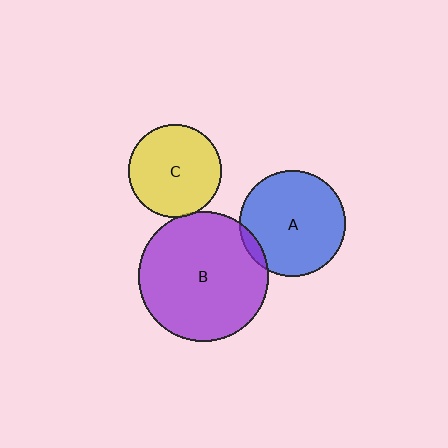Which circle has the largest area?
Circle B (purple).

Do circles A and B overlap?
Yes.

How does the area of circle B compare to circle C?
Approximately 2.0 times.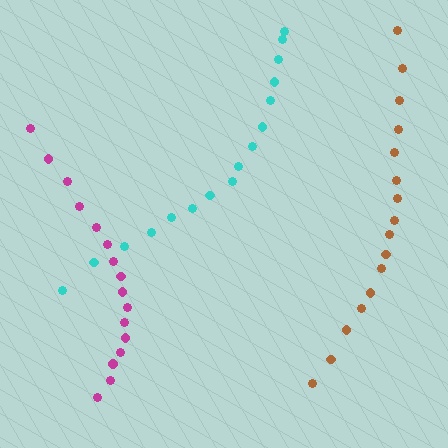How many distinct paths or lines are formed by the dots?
There are 3 distinct paths.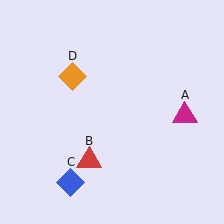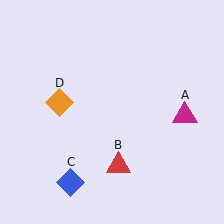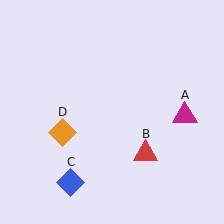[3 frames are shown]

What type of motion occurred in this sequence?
The red triangle (object B), orange diamond (object D) rotated counterclockwise around the center of the scene.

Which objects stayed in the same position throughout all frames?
Magenta triangle (object A) and blue diamond (object C) remained stationary.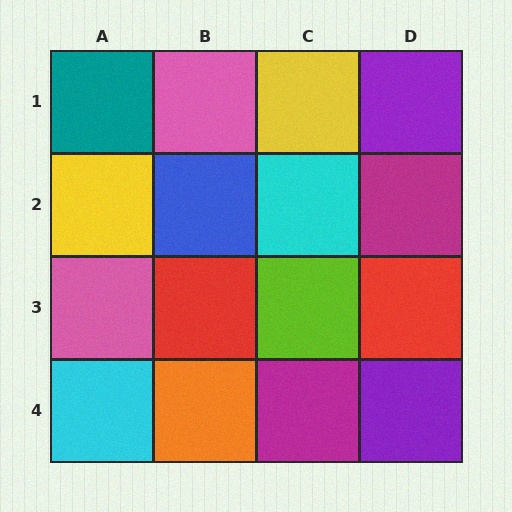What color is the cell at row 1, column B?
Pink.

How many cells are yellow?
2 cells are yellow.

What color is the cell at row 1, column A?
Teal.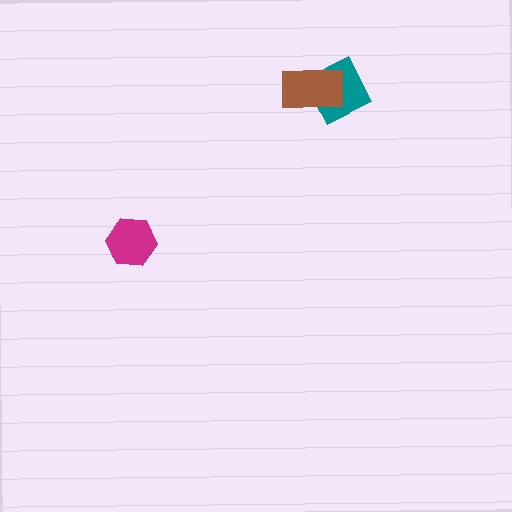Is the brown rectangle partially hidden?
No, no other shape covers it.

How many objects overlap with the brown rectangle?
1 object overlaps with the brown rectangle.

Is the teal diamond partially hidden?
Yes, it is partially covered by another shape.